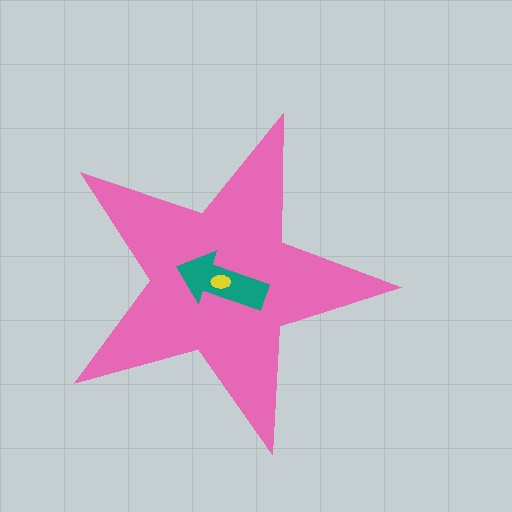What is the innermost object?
The yellow ellipse.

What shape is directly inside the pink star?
The teal arrow.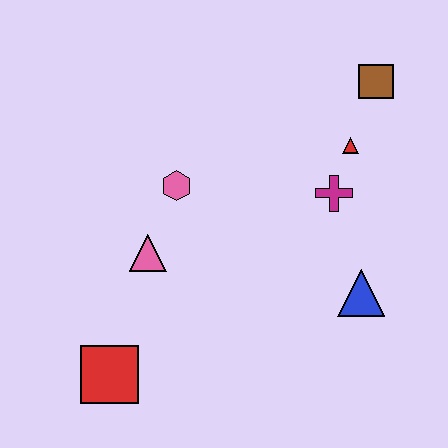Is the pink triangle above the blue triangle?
Yes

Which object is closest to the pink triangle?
The pink hexagon is closest to the pink triangle.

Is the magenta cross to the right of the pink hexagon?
Yes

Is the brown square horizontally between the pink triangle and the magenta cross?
No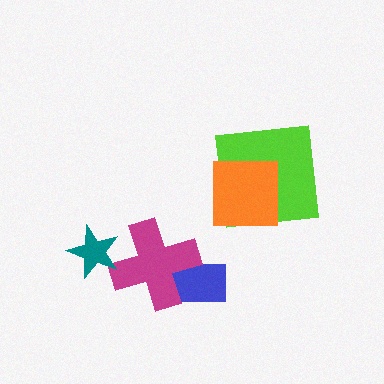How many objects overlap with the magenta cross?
2 objects overlap with the magenta cross.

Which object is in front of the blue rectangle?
The magenta cross is in front of the blue rectangle.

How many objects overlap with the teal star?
1 object overlaps with the teal star.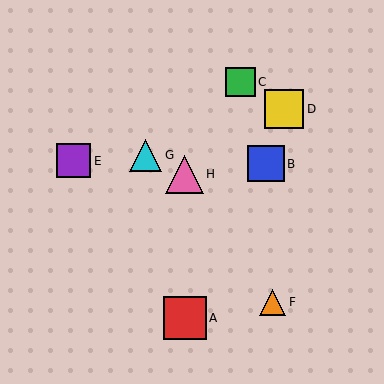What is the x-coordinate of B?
Object B is at x≈266.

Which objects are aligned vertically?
Objects A, H are aligned vertically.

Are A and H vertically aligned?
Yes, both are at x≈185.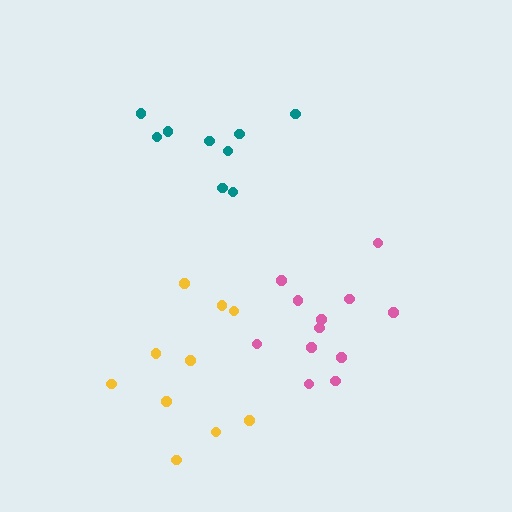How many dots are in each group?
Group 1: 12 dots, Group 2: 9 dots, Group 3: 10 dots (31 total).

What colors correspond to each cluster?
The clusters are colored: pink, teal, yellow.